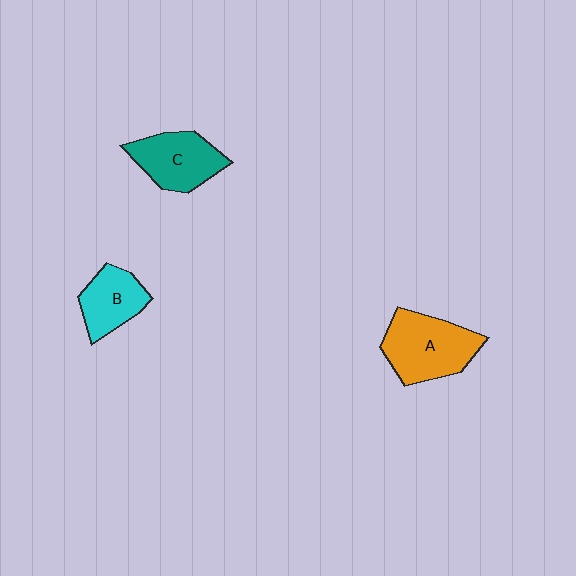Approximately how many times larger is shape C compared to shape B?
Approximately 1.2 times.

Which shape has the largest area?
Shape A (orange).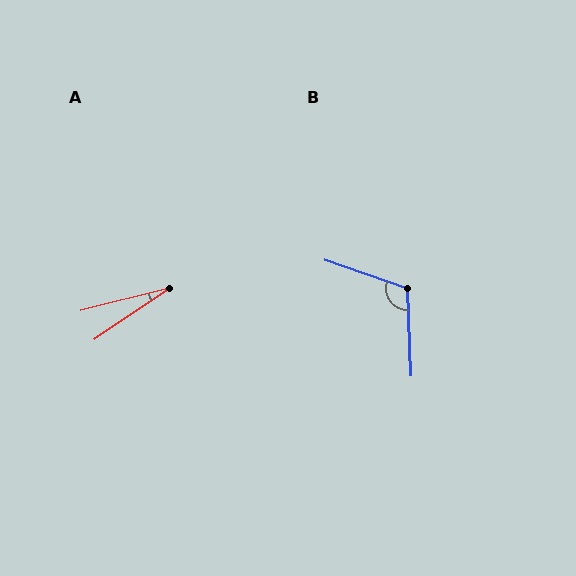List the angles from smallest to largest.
A (20°), B (112°).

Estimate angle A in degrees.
Approximately 20 degrees.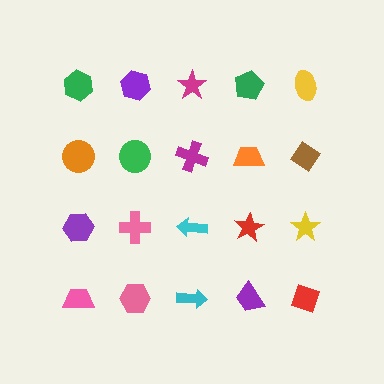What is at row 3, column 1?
A purple hexagon.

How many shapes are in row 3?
5 shapes.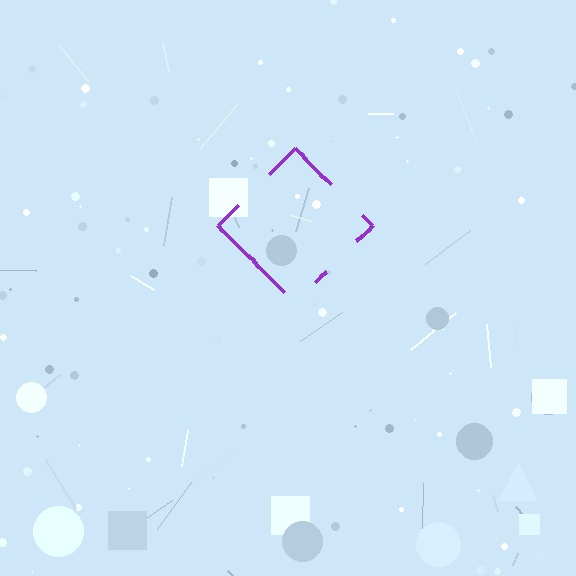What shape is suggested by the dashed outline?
The dashed outline suggests a diamond.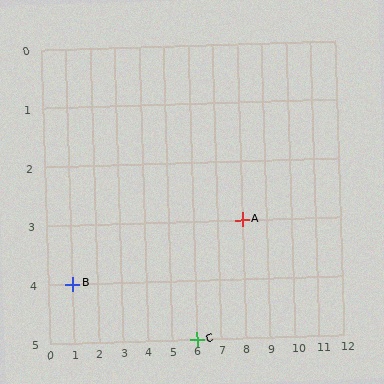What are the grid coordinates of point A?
Point A is at grid coordinates (8, 3).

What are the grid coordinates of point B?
Point B is at grid coordinates (1, 4).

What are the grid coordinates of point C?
Point C is at grid coordinates (6, 5).